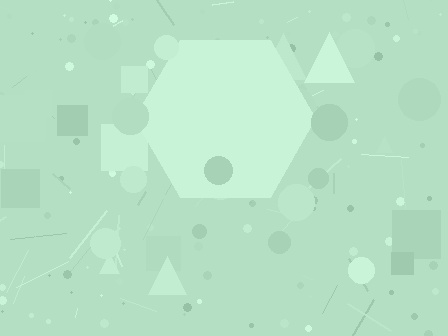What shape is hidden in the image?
A hexagon is hidden in the image.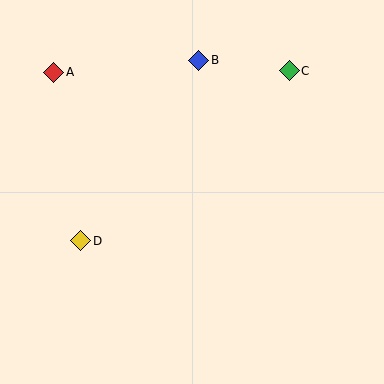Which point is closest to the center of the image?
Point D at (81, 241) is closest to the center.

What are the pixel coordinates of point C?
Point C is at (289, 71).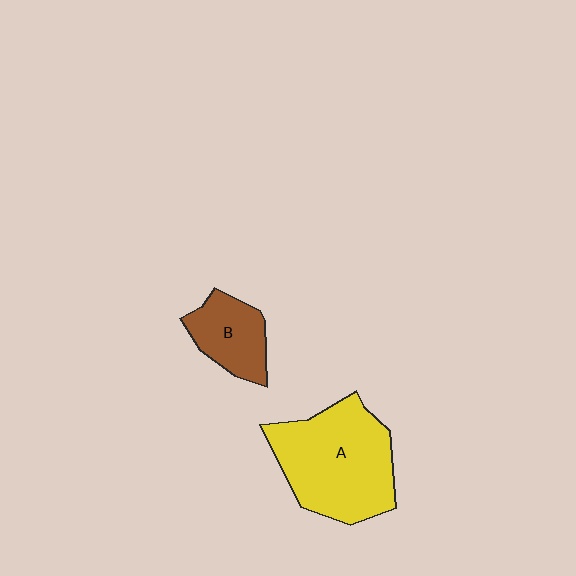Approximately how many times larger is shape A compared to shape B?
Approximately 2.2 times.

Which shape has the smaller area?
Shape B (brown).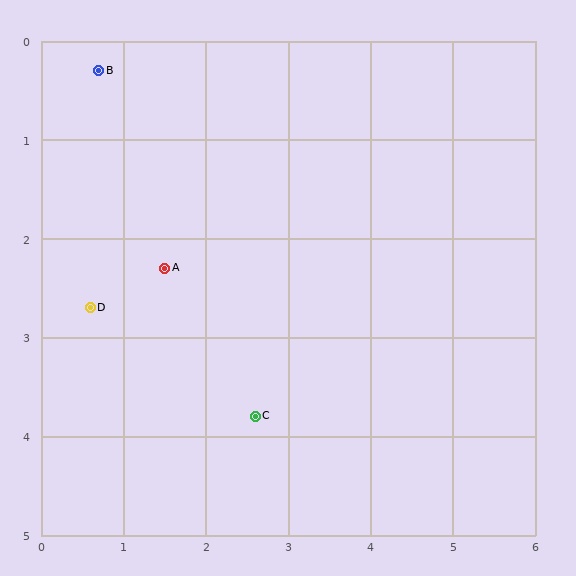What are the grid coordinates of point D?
Point D is at approximately (0.6, 2.7).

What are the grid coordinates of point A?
Point A is at approximately (1.5, 2.3).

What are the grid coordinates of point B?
Point B is at approximately (0.7, 0.3).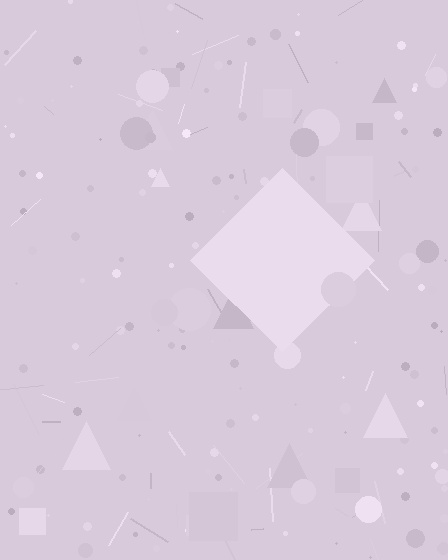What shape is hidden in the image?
A diamond is hidden in the image.